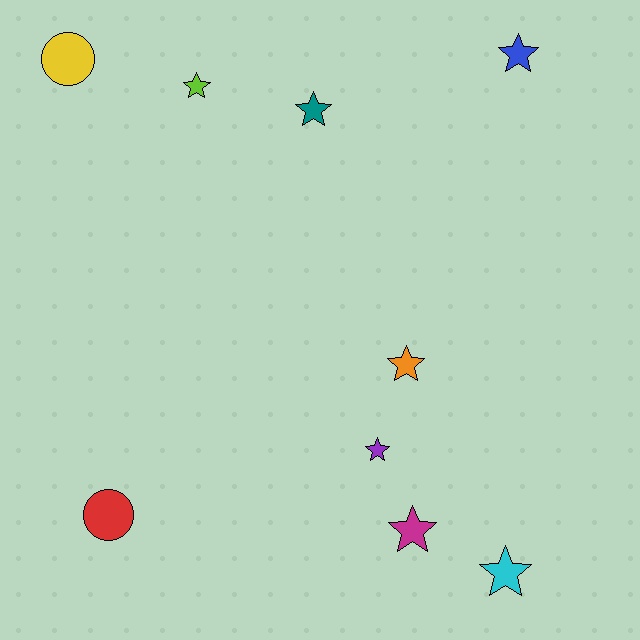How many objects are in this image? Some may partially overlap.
There are 9 objects.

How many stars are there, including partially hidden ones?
There are 7 stars.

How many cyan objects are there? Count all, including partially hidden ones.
There is 1 cyan object.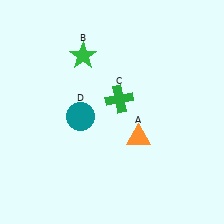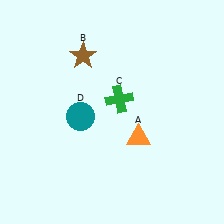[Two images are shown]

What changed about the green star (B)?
In Image 1, B is green. In Image 2, it changed to brown.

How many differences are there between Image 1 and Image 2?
There is 1 difference between the two images.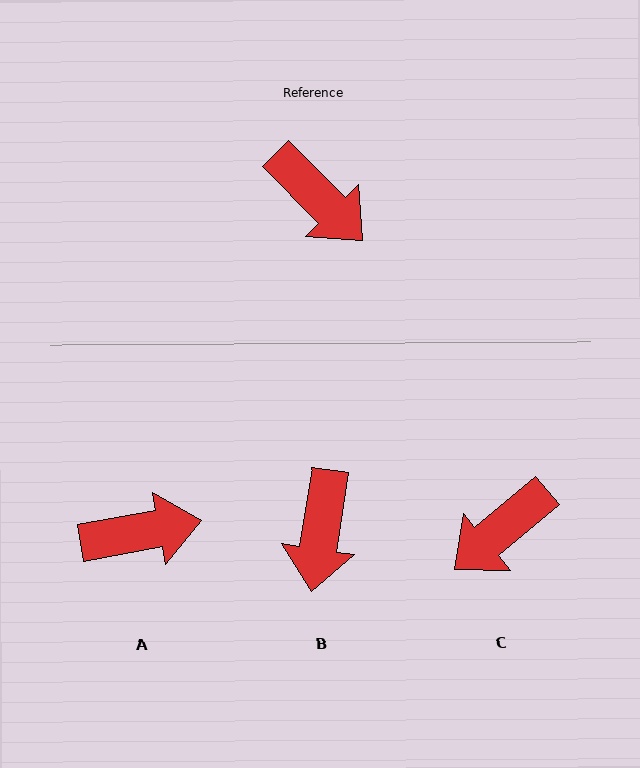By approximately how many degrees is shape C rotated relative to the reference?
Approximately 94 degrees clockwise.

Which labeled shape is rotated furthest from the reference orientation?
C, about 94 degrees away.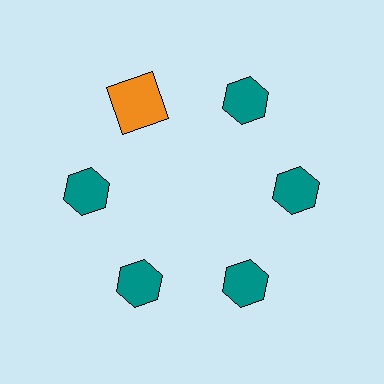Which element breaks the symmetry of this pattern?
The orange square at roughly the 11 o'clock position breaks the symmetry. All other shapes are teal hexagons.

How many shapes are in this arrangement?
There are 6 shapes arranged in a ring pattern.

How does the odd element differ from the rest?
It differs in both color (orange instead of teal) and shape (square instead of hexagon).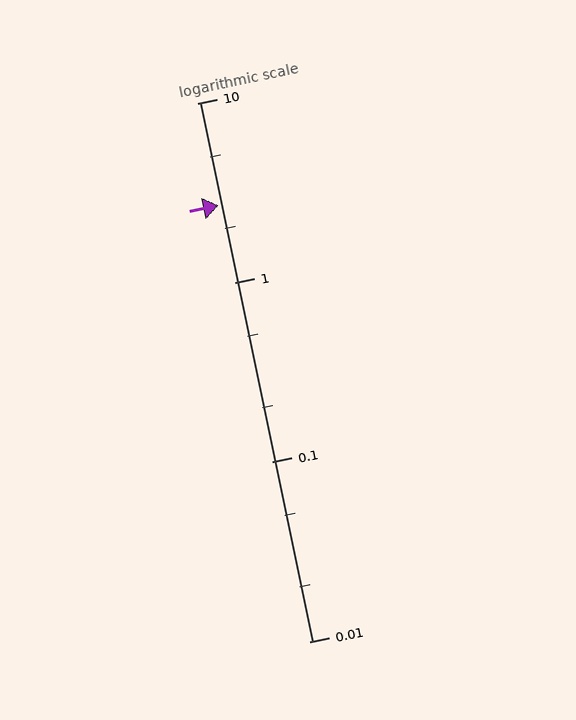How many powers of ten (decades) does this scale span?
The scale spans 3 decades, from 0.01 to 10.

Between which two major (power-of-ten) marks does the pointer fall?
The pointer is between 1 and 10.